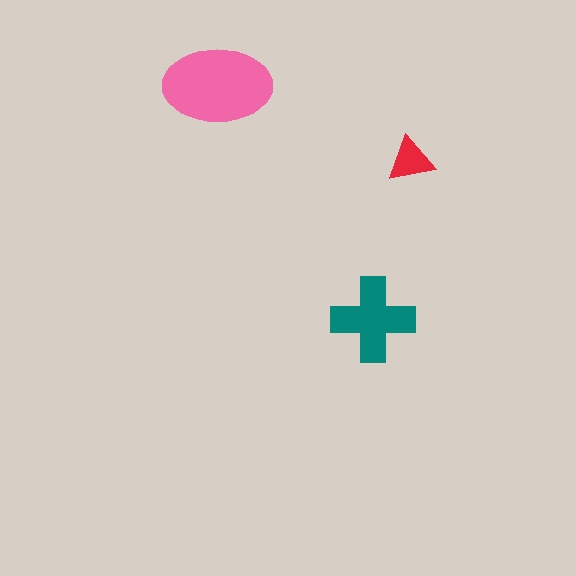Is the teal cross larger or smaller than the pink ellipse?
Smaller.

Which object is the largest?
The pink ellipse.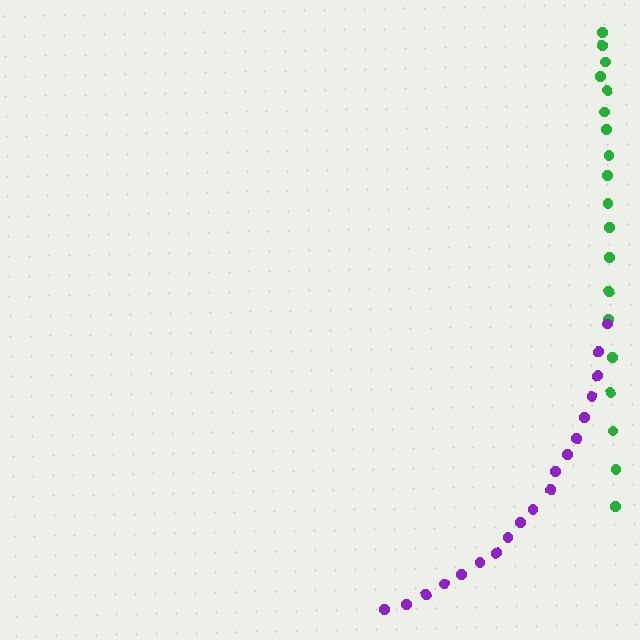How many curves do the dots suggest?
There are 2 distinct paths.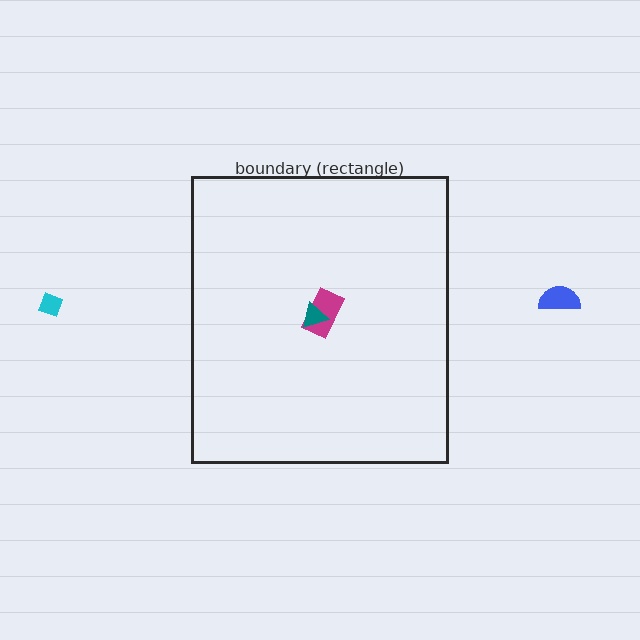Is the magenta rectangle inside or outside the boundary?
Inside.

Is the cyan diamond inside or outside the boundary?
Outside.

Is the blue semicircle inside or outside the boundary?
Outside.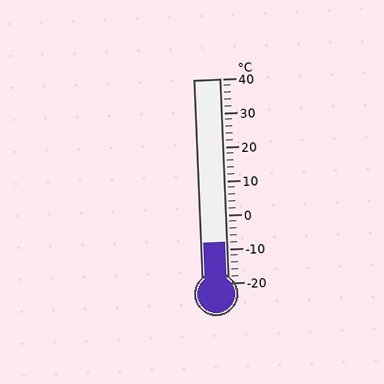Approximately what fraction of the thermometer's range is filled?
The thermometer is filled to approximately 20% of its range.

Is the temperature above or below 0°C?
The temperature is below 0°C.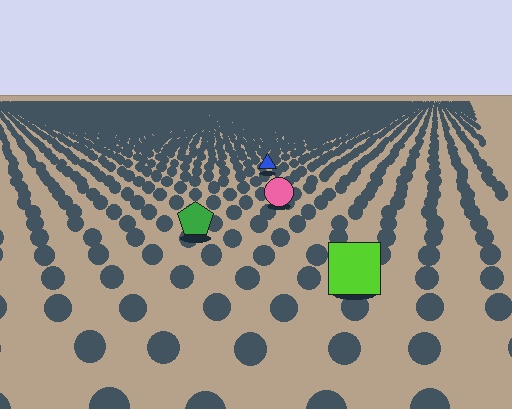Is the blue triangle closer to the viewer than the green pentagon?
No. The green pentagon is closer — you can tell from the texture gradient: the ground texture is coarser near it.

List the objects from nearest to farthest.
From nearest to farthest: the lime square, the green pentagon, the pink circle, the blue triangle.